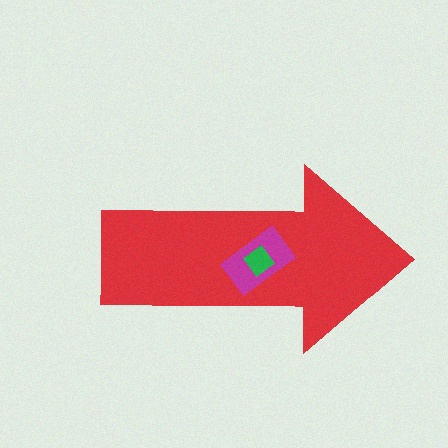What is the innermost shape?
The green diamond.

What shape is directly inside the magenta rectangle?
The green diamond.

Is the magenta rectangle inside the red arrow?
Yes.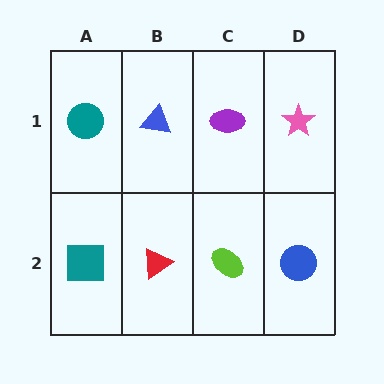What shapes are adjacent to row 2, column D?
A pink star (row 1, column D), a lime ellipse (row 2, column C).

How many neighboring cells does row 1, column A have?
2.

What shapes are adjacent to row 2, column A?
A teal circle (row 1, column A), a red triangle (row 2, column B).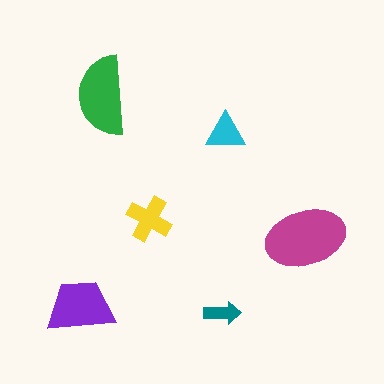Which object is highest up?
The green semicircle is topmost.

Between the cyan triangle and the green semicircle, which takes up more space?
The green semicircle.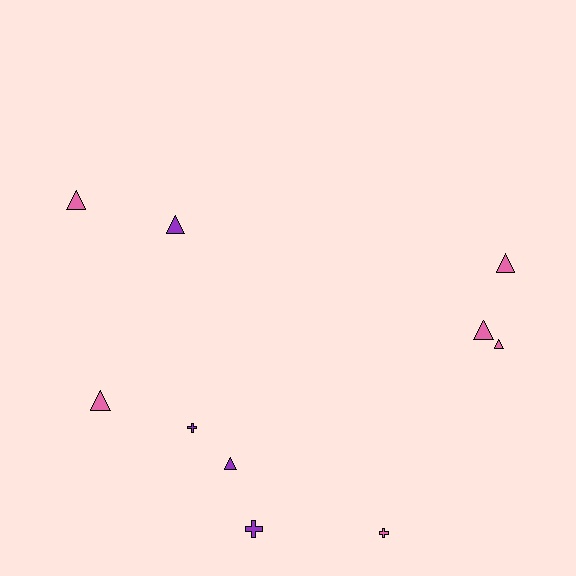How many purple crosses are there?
There are 2 purple crosses.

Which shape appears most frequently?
Triangle, with 7 objects.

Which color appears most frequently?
Pink, with 6 objects.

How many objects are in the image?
There are 10 objects.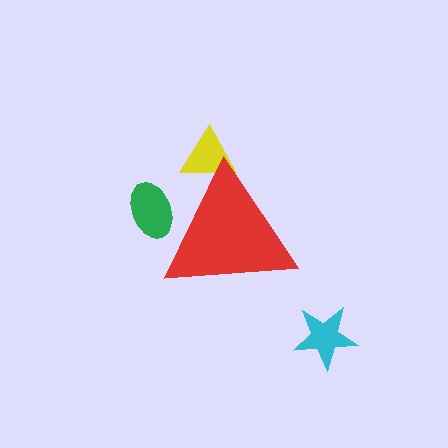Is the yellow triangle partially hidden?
Yes, the yellow triangle is partially hidden behind the red triangle.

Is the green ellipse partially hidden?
Yes, the green ellipse is partially hidden behind the red triangle.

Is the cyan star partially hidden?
No, the cyan star is fully visible.